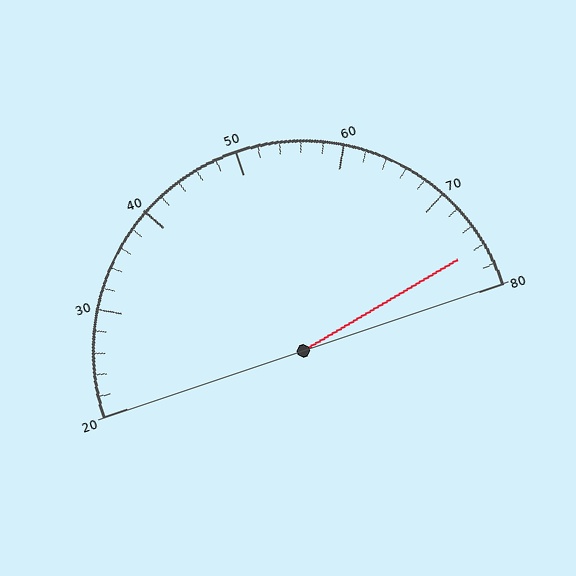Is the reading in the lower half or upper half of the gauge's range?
The reading is in the upper half of the range (20 to 80).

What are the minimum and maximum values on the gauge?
The gauge ranges from 20 to 80.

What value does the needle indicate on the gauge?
The needle indicates approximately 76.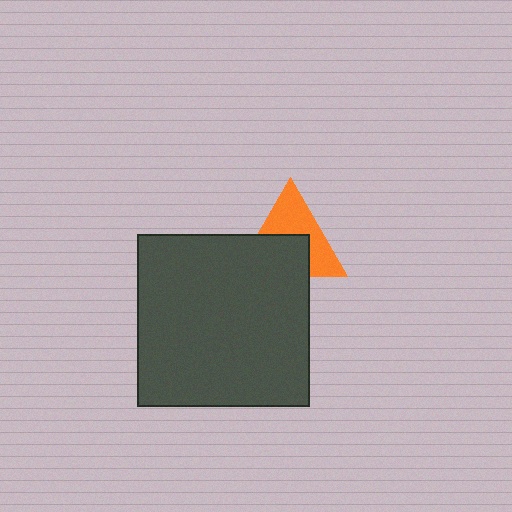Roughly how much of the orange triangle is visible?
About half of it is visible (roughly 52%).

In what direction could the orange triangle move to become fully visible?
The orange triangle could move up. That would shift it out from behind the dark gray square entirely.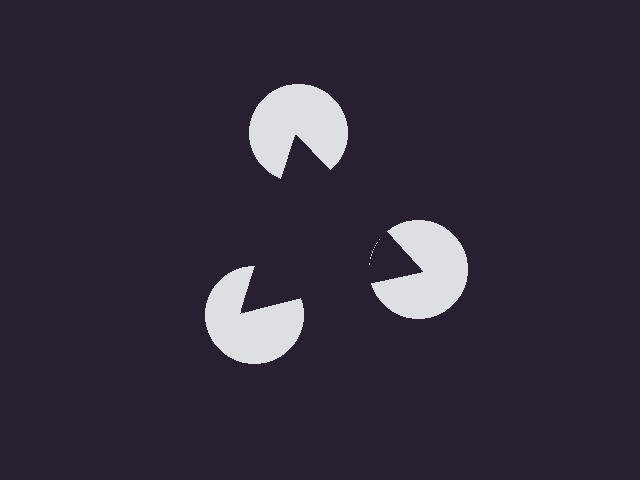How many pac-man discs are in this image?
There are 3 — one at each vertex of the illusory triangle.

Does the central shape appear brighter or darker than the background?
It typically appears slightly darker than the background, even though no actual brightness change is drawn.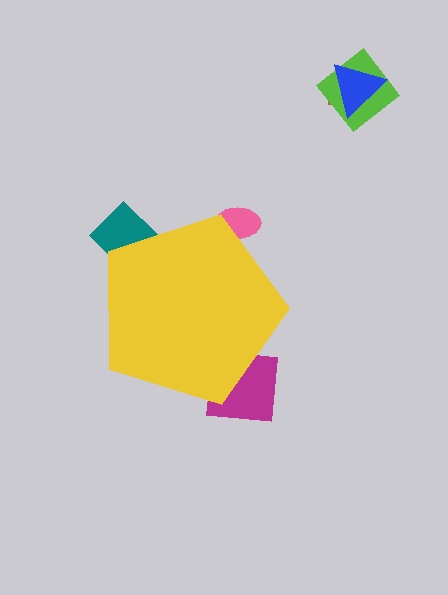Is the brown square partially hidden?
No, the brown square is fully visible.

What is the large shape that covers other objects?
A yellow pentagon.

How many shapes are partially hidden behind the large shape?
3 shapes are partially hidden.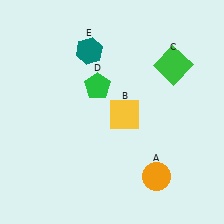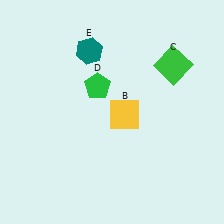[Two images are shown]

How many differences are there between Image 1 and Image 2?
There is 1 difference between the two images.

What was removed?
The orange circle (A) was removed in Image 2.